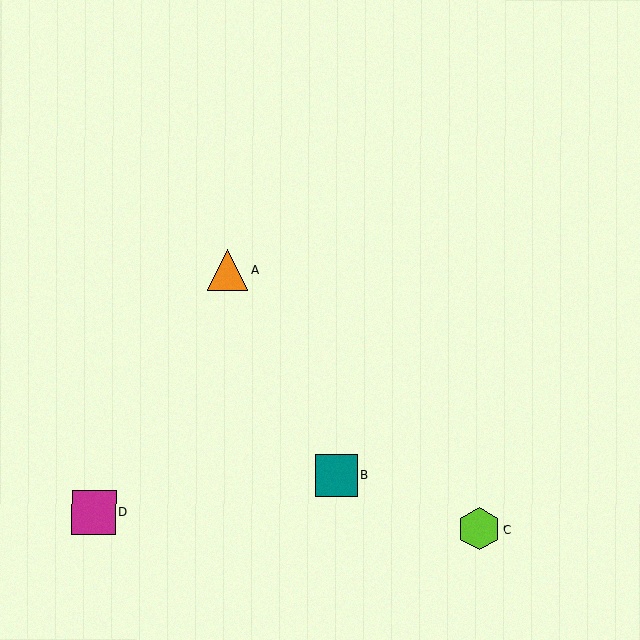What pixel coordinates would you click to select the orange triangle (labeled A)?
Click at (228, 270) to select the orange triangle A.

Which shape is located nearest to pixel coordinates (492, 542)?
The lime hexagon (labeled C) at (479, 529) is nearest to that location.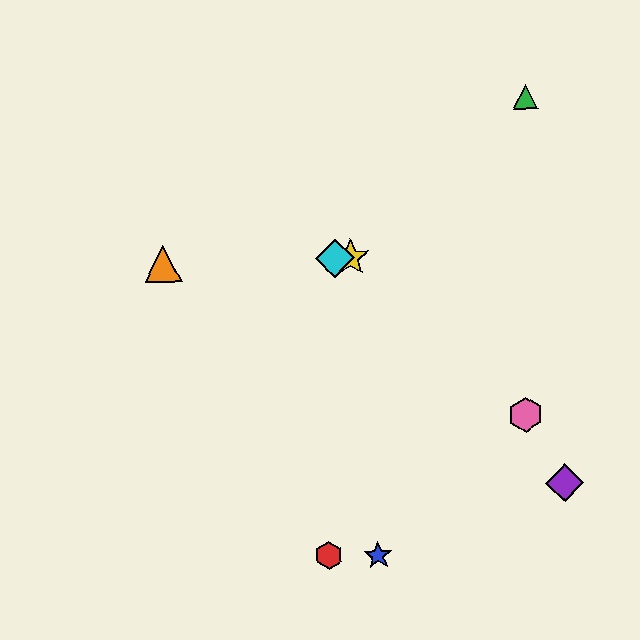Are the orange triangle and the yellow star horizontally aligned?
Yes, both are at y≈263.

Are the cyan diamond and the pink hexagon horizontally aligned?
No, the cyan diamond is at y≈258 and the pink hexagon is at y≈415.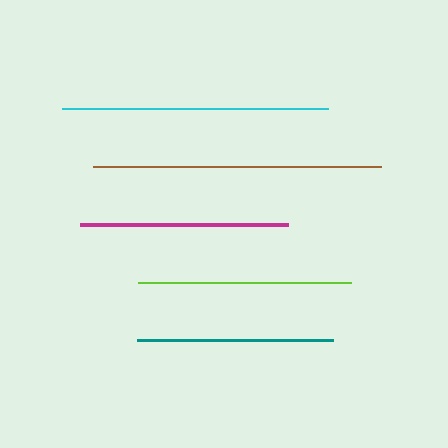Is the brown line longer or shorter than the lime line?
The brown line is longer than the lime line.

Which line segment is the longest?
The brown line is the longest at approximately 289 pixels.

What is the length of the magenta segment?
The magenta segment is approximately 208 pixels long.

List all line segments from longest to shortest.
From longest to shortest: brown, cyan, lime, magenta, teal.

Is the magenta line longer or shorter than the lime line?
The lime line is longer than the magenta line.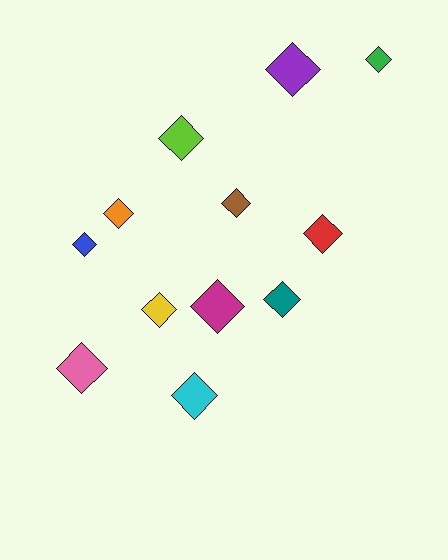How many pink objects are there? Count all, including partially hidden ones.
There is 1 pink object.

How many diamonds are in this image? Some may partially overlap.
There are 12 diamonds.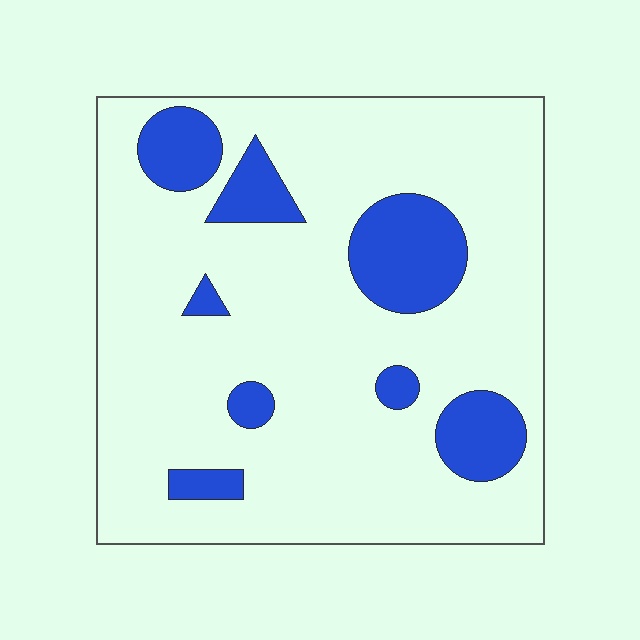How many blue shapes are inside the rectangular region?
8.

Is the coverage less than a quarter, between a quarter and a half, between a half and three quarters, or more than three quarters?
Less than a quarter.